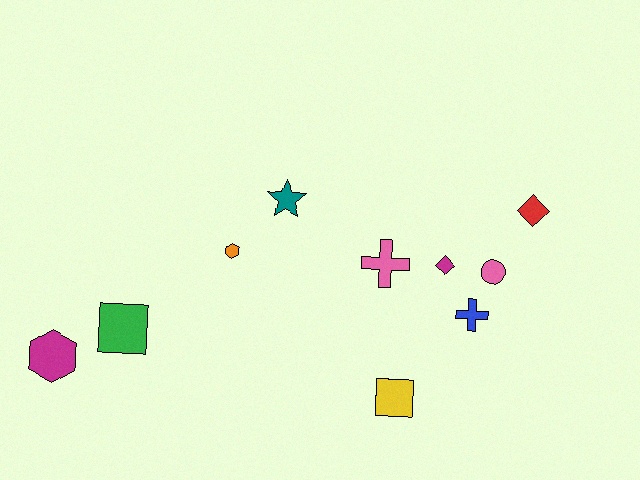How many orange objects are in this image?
There is 1 orange object.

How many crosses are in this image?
There are 2 crosses.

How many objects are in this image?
There are 10 objects.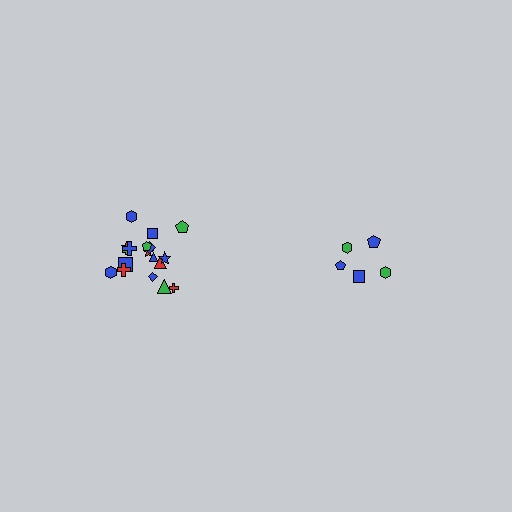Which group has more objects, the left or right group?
The left group.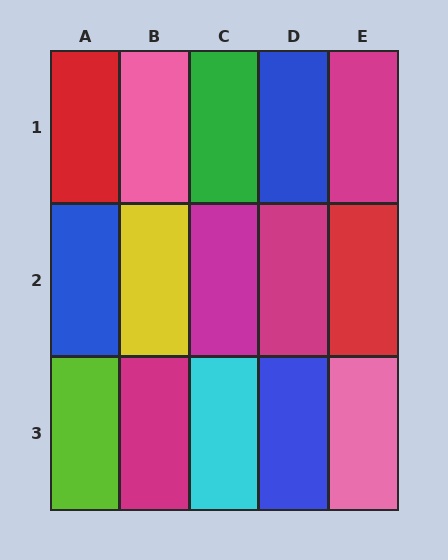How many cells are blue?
3 cells are blue.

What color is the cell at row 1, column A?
Red.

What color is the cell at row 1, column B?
Pink.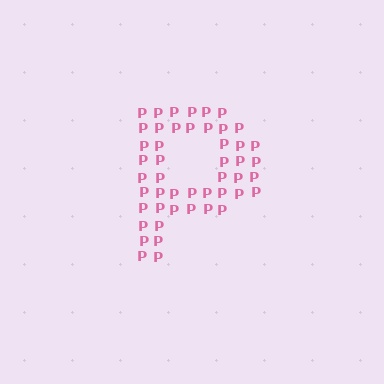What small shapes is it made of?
It is made of small letter P's.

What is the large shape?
The large shape is the letter P.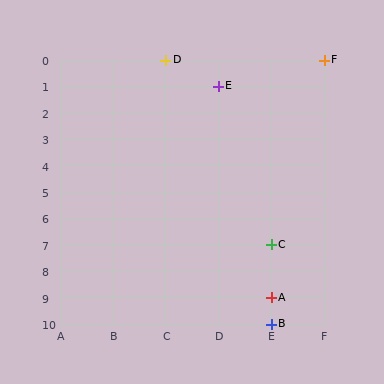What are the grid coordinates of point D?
Point D is at grid coordinates (C, 0).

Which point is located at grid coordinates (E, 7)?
Point C is at (E, 7).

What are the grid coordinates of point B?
Point B is at grid coordinates (E, 10).